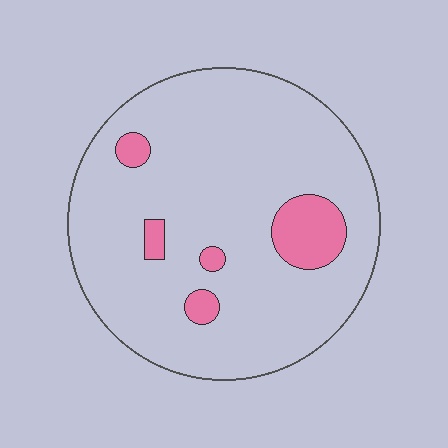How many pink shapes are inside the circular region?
5.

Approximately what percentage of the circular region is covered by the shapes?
Approximately 10%.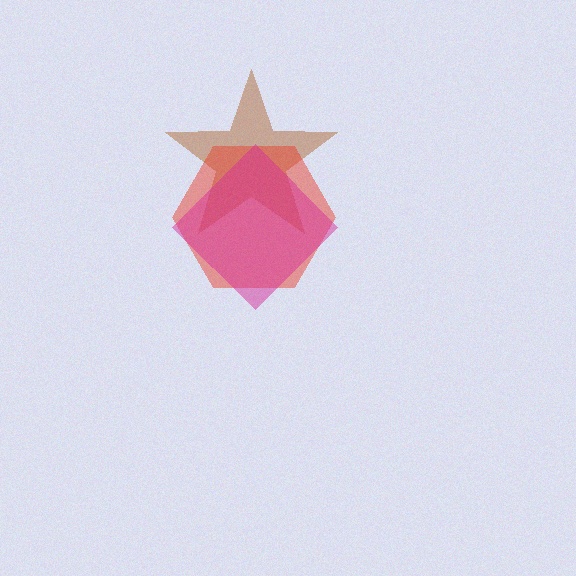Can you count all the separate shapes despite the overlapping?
Yes, there are 3 separate shapes.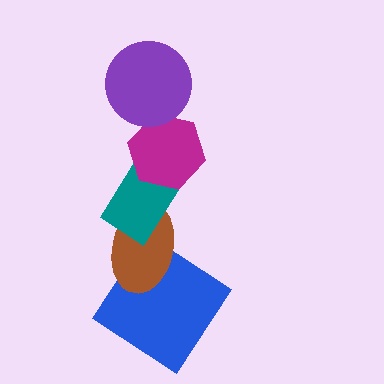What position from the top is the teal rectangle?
The teal rectangle is 3rd from the top.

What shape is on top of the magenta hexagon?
The purple circle is on top of the magenta hexagon.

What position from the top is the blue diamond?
The blue diamond is 5th from the top.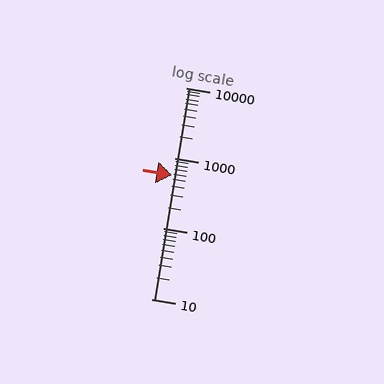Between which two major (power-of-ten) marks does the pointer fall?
The pointer is between 100 and 1000.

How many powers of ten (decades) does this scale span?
The scale spans 3 decades, from 10 to 10000.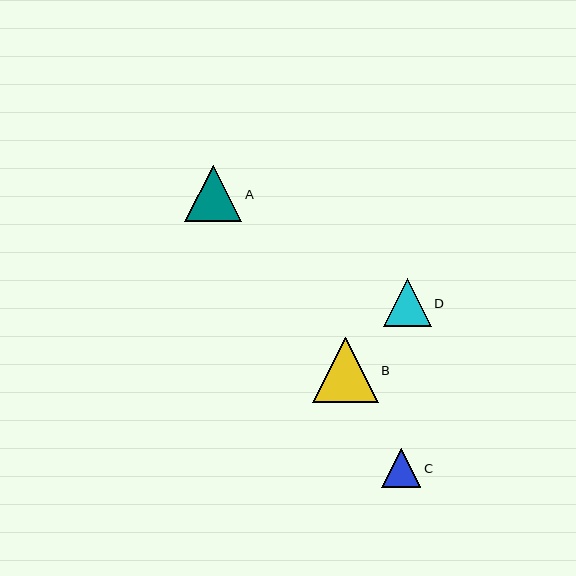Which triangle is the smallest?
Triangle C is the smallest with a size of approximately 39 pixels.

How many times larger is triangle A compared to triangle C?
Triangle A is approximately 1.4 times the size of triangle C.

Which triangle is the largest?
Triangle B is the largest with a size of approximately 65 pixels.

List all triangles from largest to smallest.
From largest to smallest: B, A, D, C.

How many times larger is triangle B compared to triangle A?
Triangle B is approximately 1.2 times the size of triangle A.